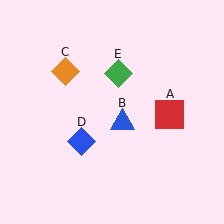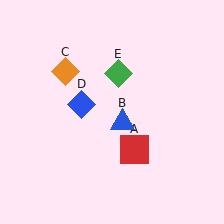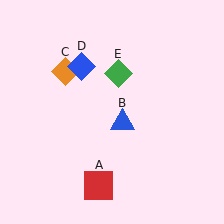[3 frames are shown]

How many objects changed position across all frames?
2 objects changed position: red square (object A), blue diamond (object D).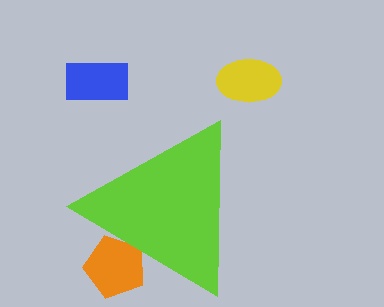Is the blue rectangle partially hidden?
No, the blue rectangle is fully visible.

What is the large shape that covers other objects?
A lime triangle.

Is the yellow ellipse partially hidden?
No, the yellow ellipse is fully visible.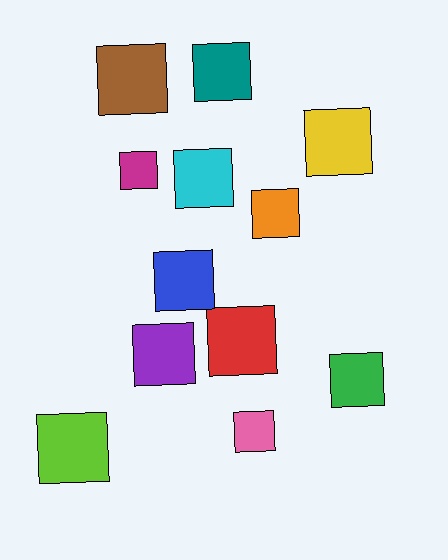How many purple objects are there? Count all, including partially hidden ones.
There is 1 purple object.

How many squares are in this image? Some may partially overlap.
There are 12 squares.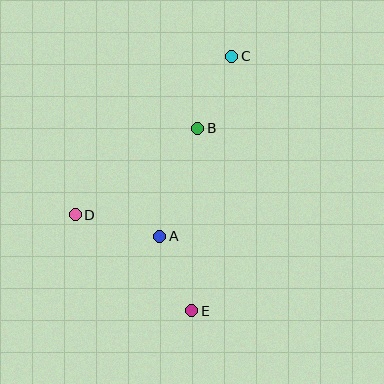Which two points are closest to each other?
Points B and C are closest to each other.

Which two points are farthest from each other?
Points C and E are farthest from each other.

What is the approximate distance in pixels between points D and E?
The distance between D and E is approximately 151 pixels.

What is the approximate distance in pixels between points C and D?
The distance between C and D is approximately 223 pixels.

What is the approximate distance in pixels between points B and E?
The distance between B and E is approximately 183 pixels.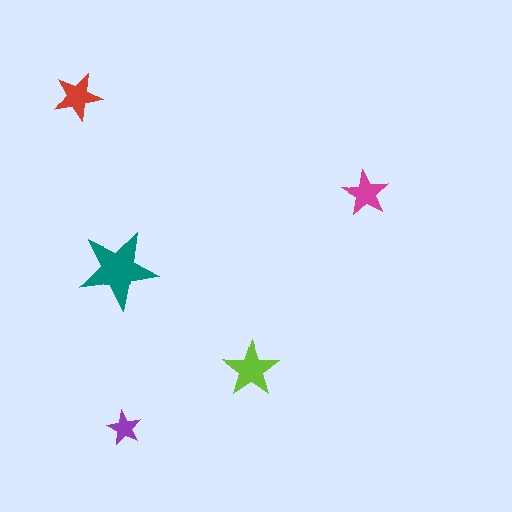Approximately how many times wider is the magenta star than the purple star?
About 1.5 times wider.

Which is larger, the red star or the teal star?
The teal one.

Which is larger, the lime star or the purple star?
The lime one.